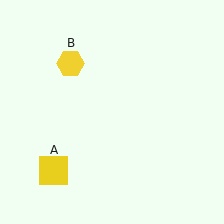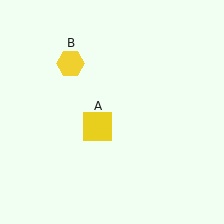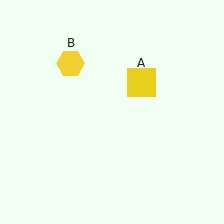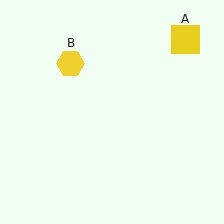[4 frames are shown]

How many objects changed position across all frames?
1 object changed position: yellow square (object A).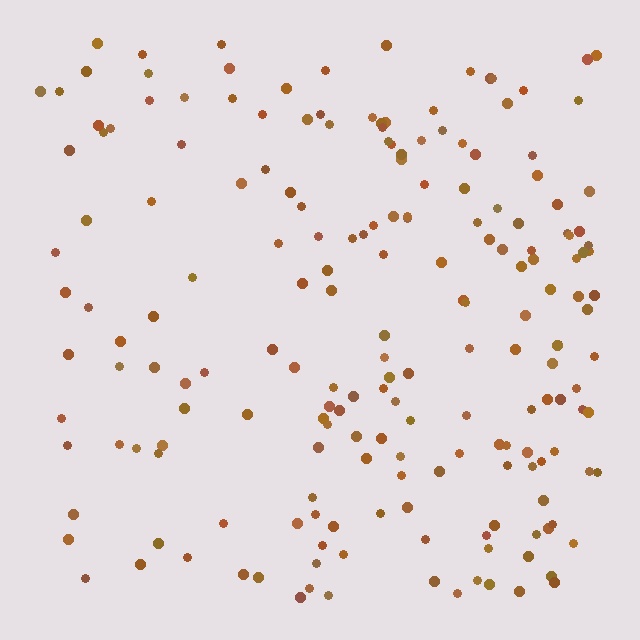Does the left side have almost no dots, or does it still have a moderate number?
Still a moderate number, just noticeably fewer than the right.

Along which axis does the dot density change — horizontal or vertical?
Horizontal.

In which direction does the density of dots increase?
From left to right, with the right side densest.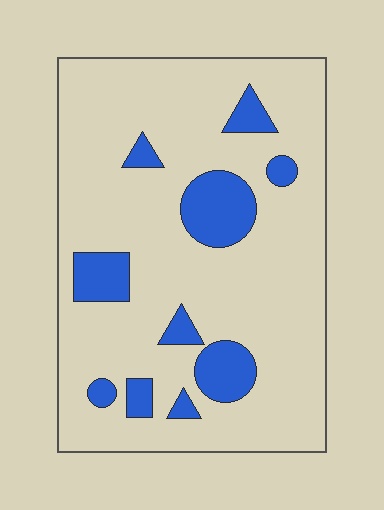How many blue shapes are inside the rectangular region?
10.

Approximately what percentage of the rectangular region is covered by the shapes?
Approximately 15%.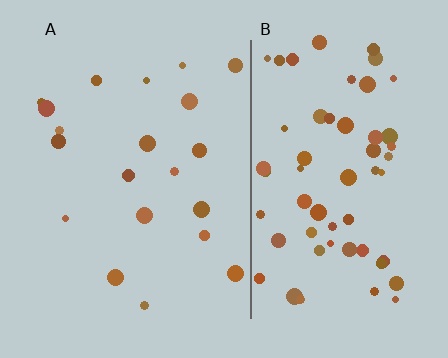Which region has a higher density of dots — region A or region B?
B (the right).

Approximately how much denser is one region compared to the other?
Approximately 3.0× — region B over region A.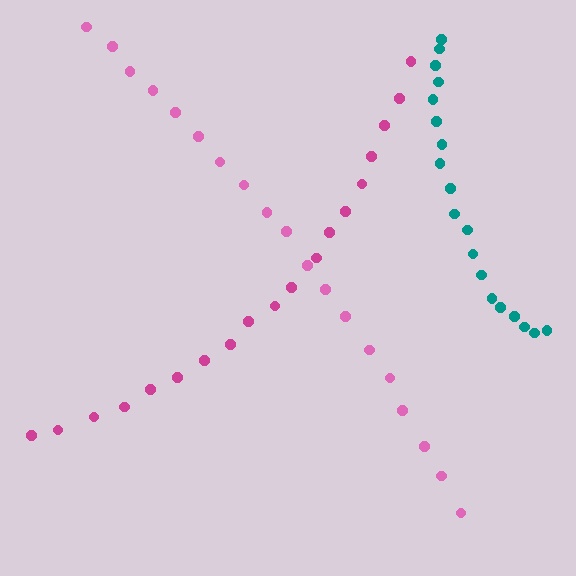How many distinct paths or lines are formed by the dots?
There are 3 distinct paths.